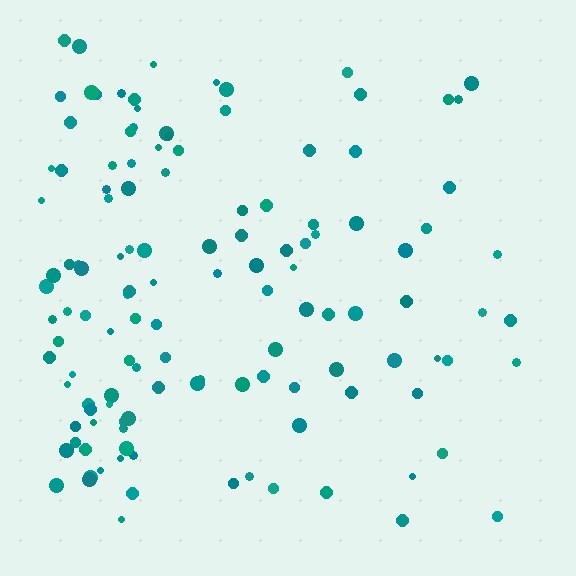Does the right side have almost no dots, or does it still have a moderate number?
Still a moderate number, just noticeably fewer than the left.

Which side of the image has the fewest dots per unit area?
The right.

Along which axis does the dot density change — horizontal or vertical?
Horizontal.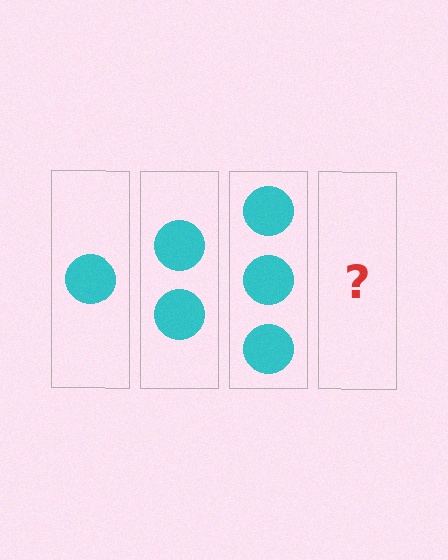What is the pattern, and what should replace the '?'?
The pattern is that each step adds one more circle. The '?' should be 4 circles.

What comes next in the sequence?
The next element should be 4 circles.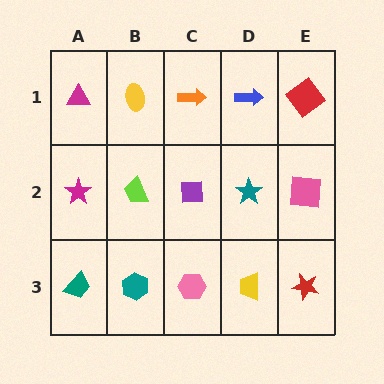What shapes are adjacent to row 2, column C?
An orange arrow (row 1, column C), a pink hexagon (row 3, column C), a lime trapezoid (row 2, column B), a teal star (row 2, column D).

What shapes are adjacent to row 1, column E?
A pink square (row 2, column E), a blue arrow (row 1, column D).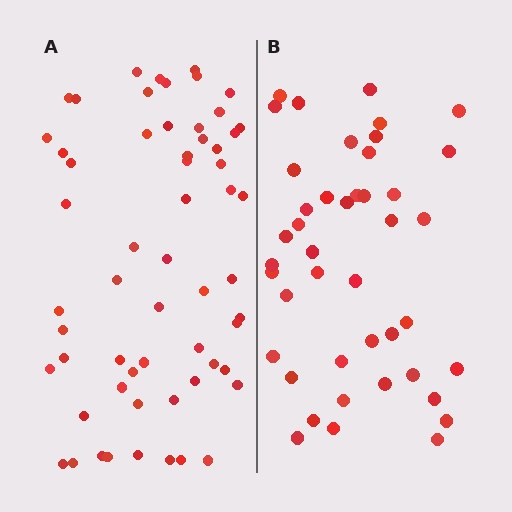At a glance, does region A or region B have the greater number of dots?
Region A (the left region) has more dots.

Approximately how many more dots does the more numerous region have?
Region A has approximately 15 more dots than region B.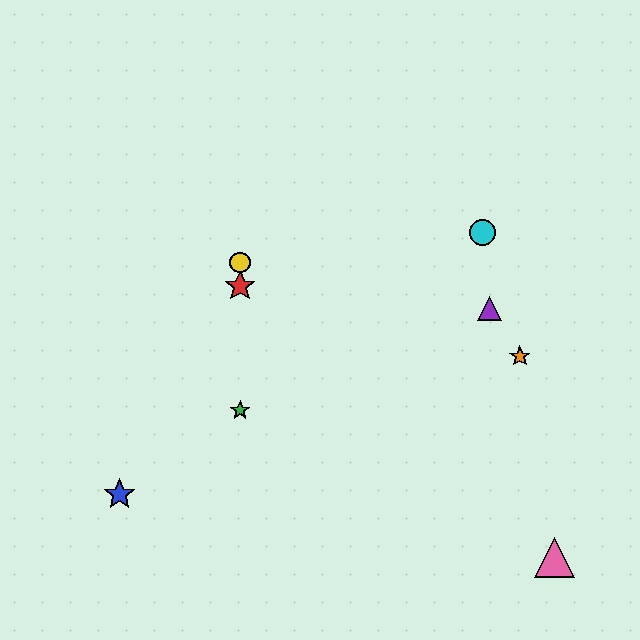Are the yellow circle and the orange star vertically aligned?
No, the yellow circle is at x≈240 and the orange star is at x≈520.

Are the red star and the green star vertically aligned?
Yes, both are at x≈240.